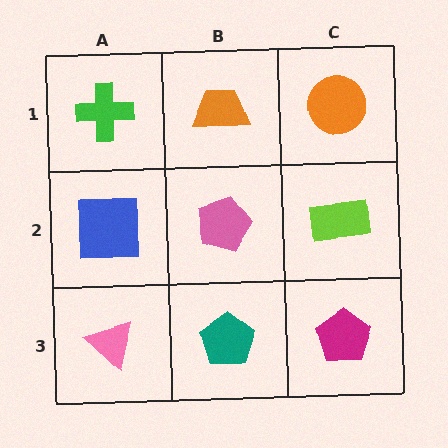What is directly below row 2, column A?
A pink triangle.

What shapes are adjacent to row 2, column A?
A green cross (row 1, column A), a pink triangle (row 3, column A), a pink pentagon (row 2, column B).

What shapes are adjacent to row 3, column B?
A pink pentagon (row 2, column B), a pink triangle (row 3, column A), a magenta pentagon (row 3, column C).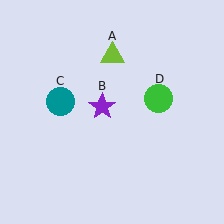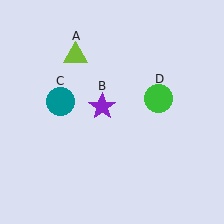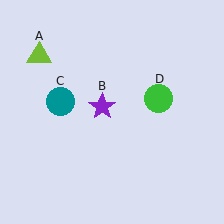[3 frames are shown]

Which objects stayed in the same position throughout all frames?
Purple star (object B) and teal circle (object C) and green circle (object D) remained stationary.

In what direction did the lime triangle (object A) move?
The lime triangle (object A) moved left.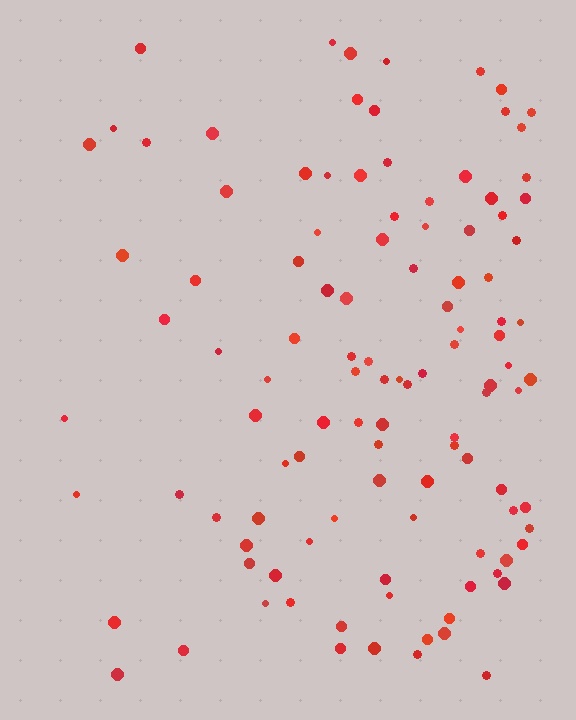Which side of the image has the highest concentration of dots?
The right.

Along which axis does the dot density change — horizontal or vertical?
Horizontal.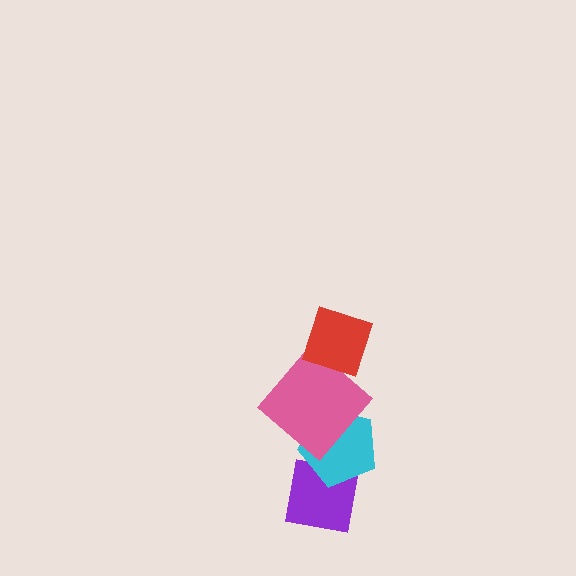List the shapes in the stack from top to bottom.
From top to bottom: the red diamond, the pink diamond, the cyan pentagon, the purple square.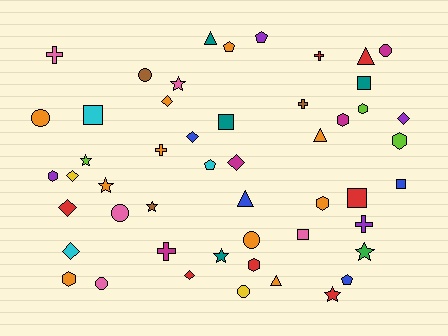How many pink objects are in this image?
There are 5 pink objects.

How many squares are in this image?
There are 6 squares.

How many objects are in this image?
There are 50 objects.